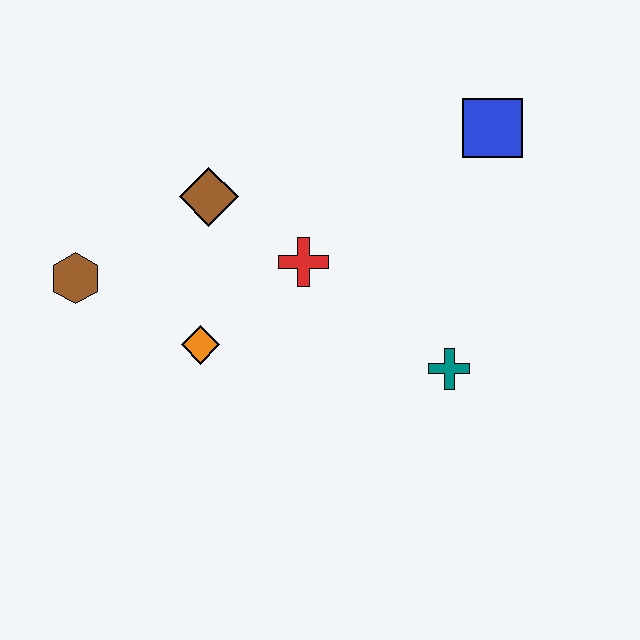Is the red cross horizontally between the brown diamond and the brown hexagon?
No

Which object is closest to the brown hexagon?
The orange diamond is closest to the brown hexagon.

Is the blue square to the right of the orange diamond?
Yes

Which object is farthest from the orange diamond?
The blue square is farthest from the orange diamond.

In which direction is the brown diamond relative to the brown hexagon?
The brown diamond is to the right of the brown hexagon.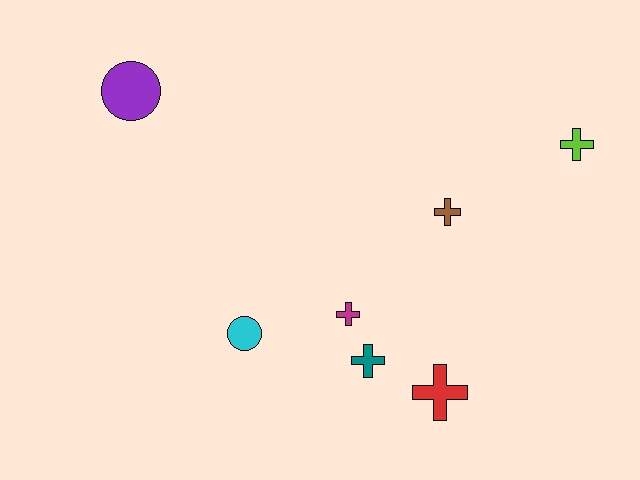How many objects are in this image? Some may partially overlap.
There are 7 objects.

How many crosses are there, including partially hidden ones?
There are 5 crosses.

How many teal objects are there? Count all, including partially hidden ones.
There is 1 teal object.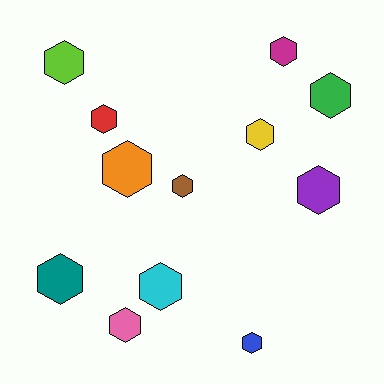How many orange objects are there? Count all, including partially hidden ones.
There is 1 orange object.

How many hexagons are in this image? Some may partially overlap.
There are 12 hexagons.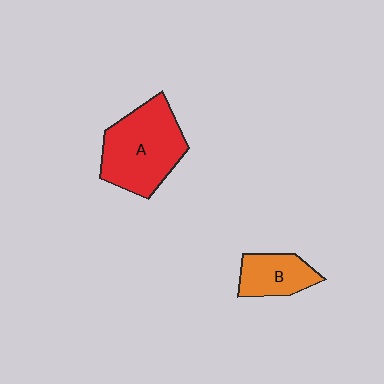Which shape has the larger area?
Shape A (red).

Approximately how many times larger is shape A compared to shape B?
Approximately 2.0 times.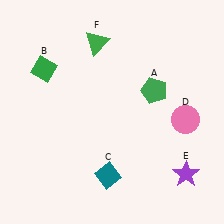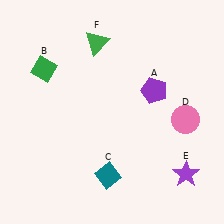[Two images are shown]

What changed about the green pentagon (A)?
In Image 1, A is green. In Image 2, it changed to purple.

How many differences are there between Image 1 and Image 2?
There is 1 difference between the two images.